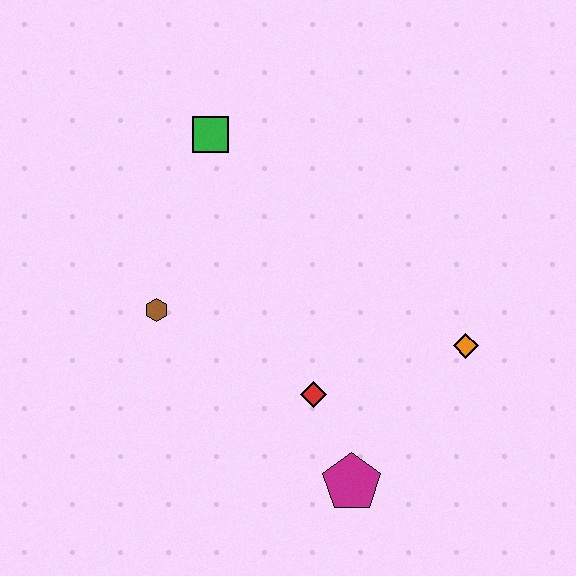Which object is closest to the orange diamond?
The red diamond is closest to the orange diamond.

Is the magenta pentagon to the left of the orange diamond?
Yes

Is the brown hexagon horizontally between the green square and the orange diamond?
No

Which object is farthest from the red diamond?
The green square is farthest from the red diamond.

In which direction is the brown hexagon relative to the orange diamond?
The brown hexagon is to the left of the orange diamond.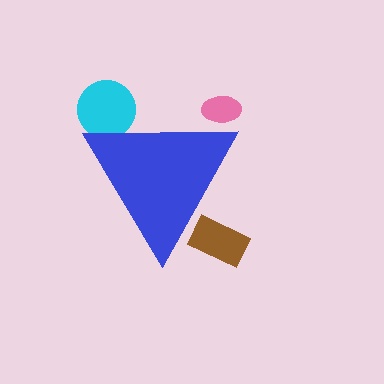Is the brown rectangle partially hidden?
Yes, the brown rectangle is partially hidden behind the blue triangle.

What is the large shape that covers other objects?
A blue triangle.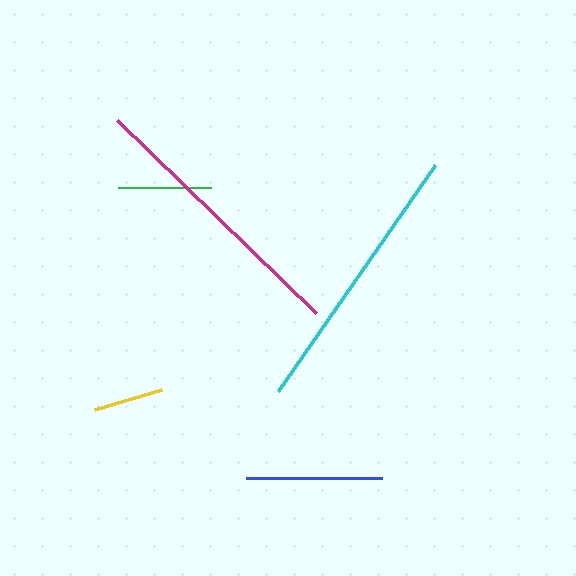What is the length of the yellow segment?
The yellow segment is approximately 70 pixels long.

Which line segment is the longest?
The magenta line is the longest at approximately 277 pixels.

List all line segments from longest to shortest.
From longest to shortest: magenta, cyan, blue, green, yellow.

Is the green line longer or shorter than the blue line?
The blue line is longer than the green line.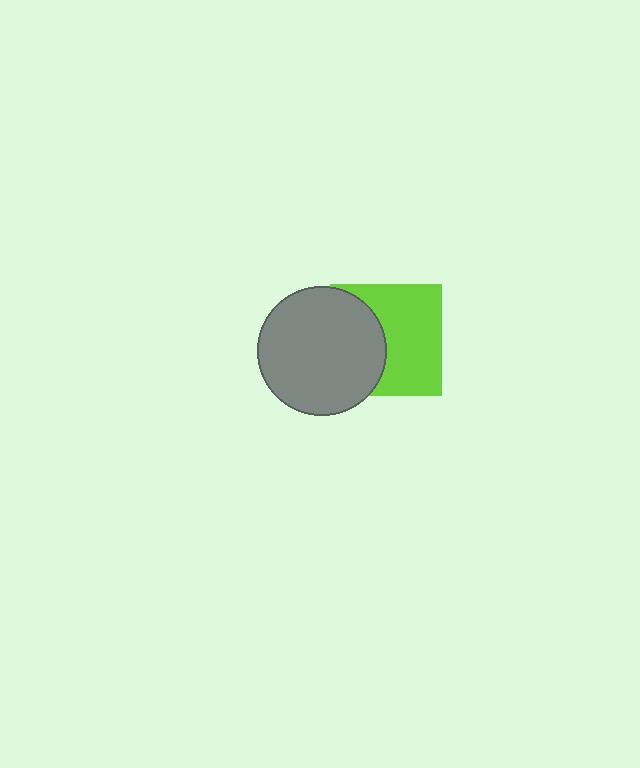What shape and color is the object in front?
The object in front is a gray circle.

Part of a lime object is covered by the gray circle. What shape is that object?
It is a square.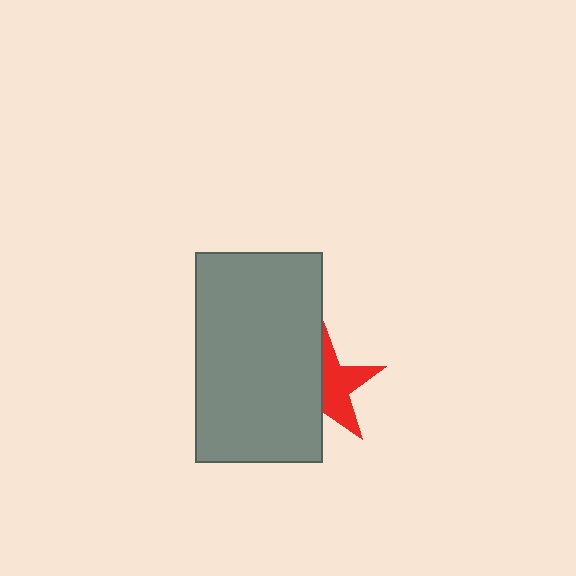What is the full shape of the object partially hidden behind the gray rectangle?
The partially hidden object is a red star.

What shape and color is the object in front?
The object in front is a gray rectangle.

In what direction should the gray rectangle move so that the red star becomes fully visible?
The gray rectangle should move left. That is the shortest direction to clear the overlap and leave the red star fully visible.